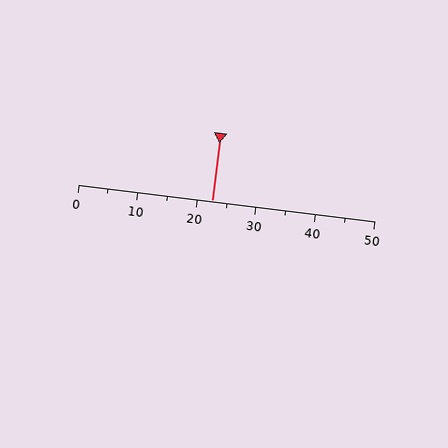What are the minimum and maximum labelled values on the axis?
The axis runs from 0 to 50.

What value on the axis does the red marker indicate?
The marker indicates approximately 22.5.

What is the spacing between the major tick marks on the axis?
The major ticks are spaced 10 apart.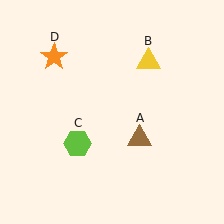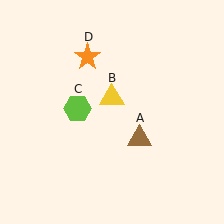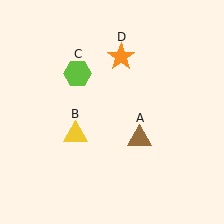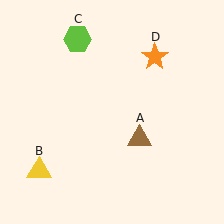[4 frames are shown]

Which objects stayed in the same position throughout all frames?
Brown triangle (object A) remained stationary.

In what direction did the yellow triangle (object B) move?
The yellow triangle (object B) moved down and to the left.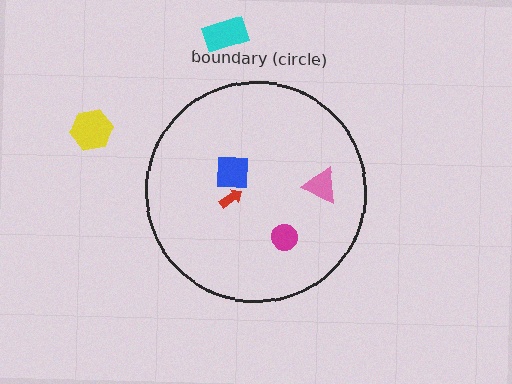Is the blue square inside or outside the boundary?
Inside.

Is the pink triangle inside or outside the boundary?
Inside.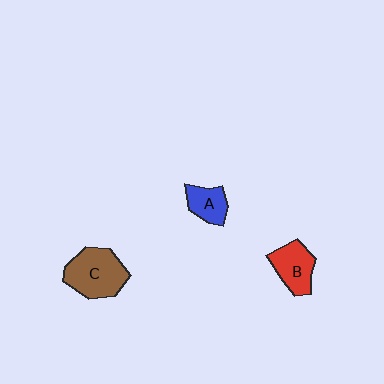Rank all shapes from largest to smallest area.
From largest to smallest: C (brown), B (red), A (blue).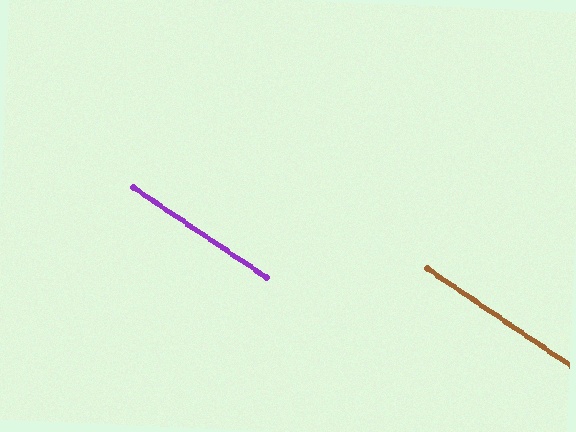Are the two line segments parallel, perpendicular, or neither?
Parallel — their directions differ by only 0.1°.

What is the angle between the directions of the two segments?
Approximately 0 degrees.